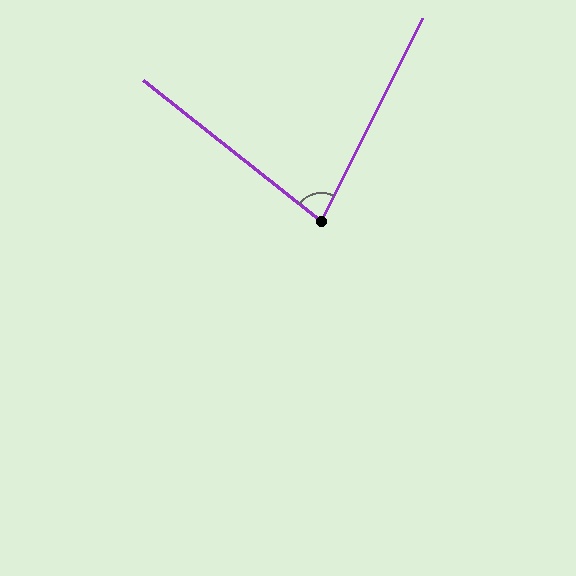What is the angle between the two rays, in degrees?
Approximately 78 degrees.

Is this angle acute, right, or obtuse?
It is acute.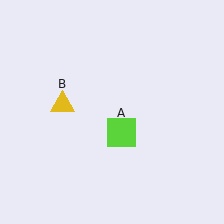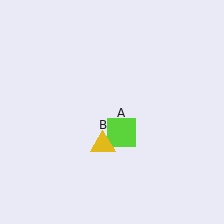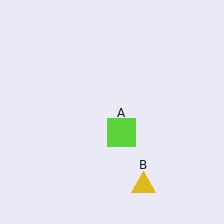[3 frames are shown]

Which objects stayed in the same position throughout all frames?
Lime square (object A) remained stationary.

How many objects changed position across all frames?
1 object changed position: yellow triangle (object B).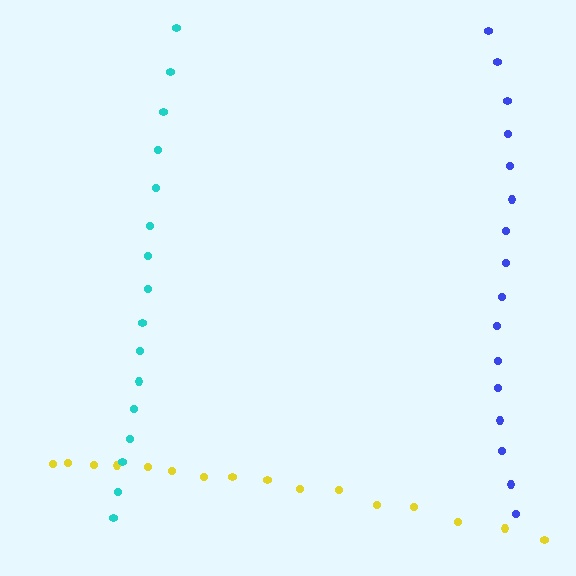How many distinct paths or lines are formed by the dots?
There are 3 distinct paths.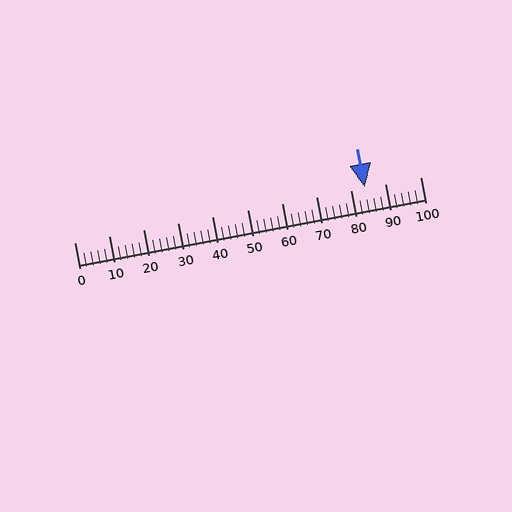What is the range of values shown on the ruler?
The ruler shows values from 0 to 100.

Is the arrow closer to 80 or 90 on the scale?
The arrow is closer to 80.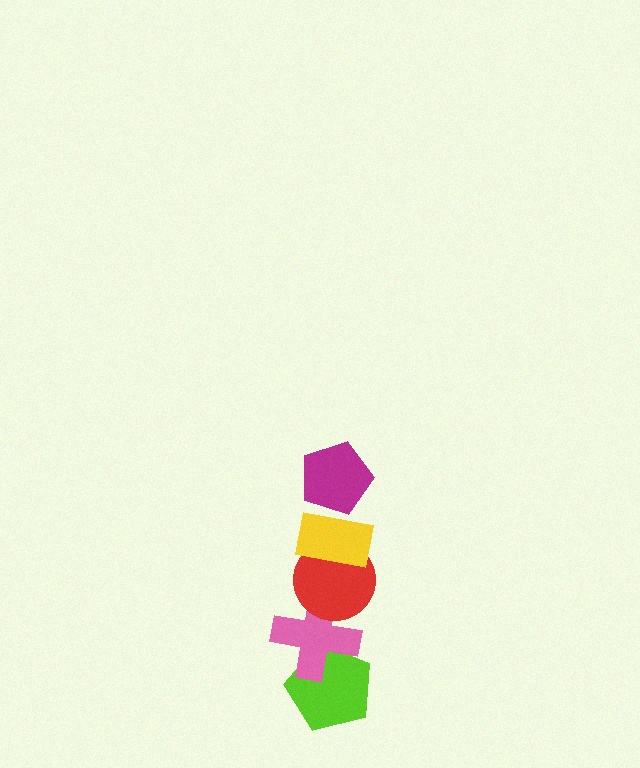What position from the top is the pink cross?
The pink cross is 4th from the top.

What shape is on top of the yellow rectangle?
The magenta pentagon is on top of the yellow rectangle.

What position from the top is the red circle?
The red circle is 3rd from the top.